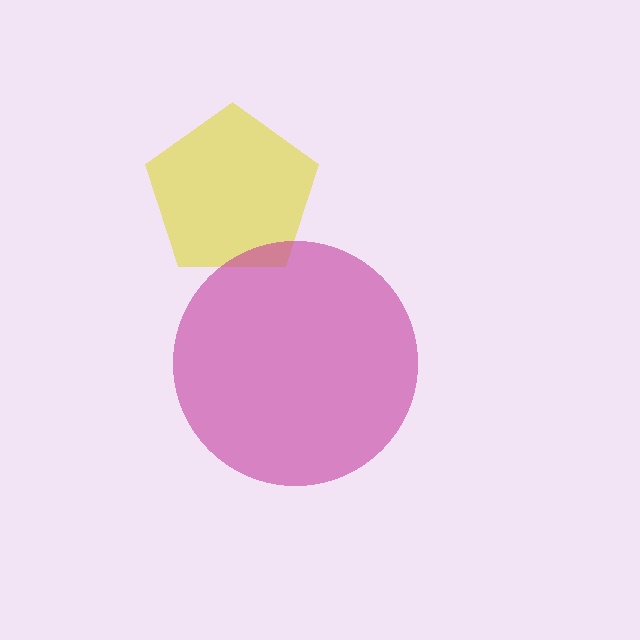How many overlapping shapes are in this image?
There are 2 overlapping shapes in the image.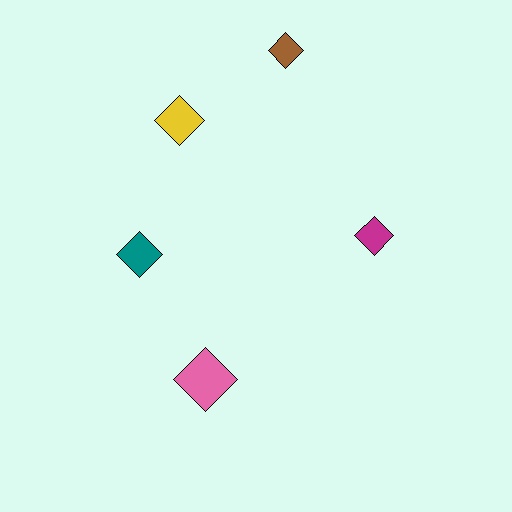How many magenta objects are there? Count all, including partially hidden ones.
There is 1 magenta object.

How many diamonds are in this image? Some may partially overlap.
There are 5 diamonds.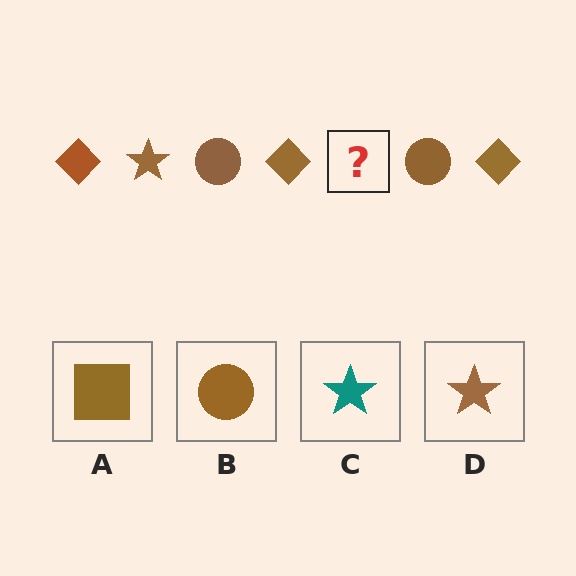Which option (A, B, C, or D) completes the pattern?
D.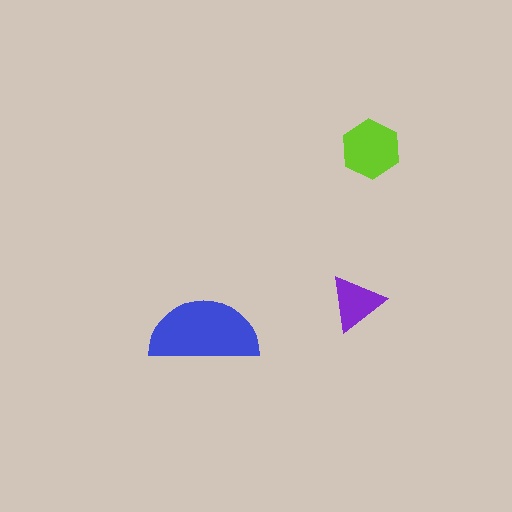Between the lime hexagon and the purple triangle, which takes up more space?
The lime hexagon.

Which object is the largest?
The blue semicircle.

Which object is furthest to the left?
The blue semicircle is leftmost.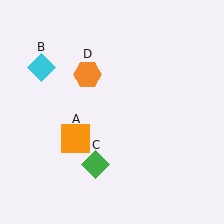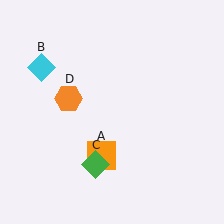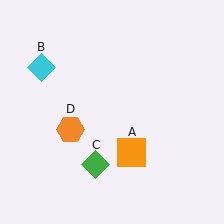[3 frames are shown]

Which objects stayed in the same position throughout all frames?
Cyan diamond (object B) and green diamond (object C) remained stationary.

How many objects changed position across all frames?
2 objects changed position: orange square (object A), orange hexagon (object D).